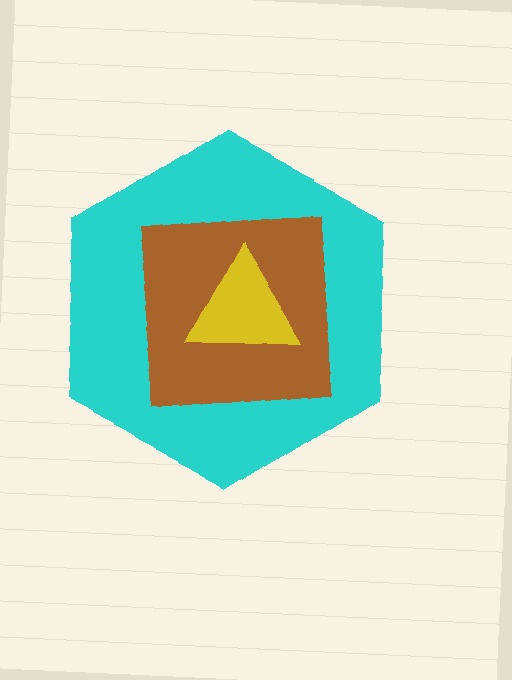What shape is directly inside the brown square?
The yellow triangle.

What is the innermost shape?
The yellow triangle.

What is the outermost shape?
The cyan hexagon.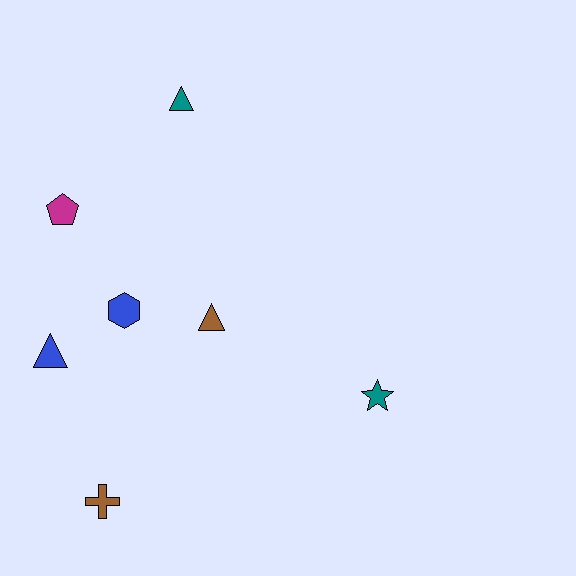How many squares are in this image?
There are no squares.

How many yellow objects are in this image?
There are no yellow objects.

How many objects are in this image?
There are 7 objects.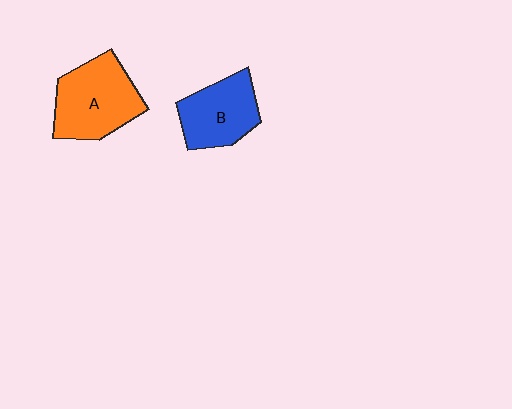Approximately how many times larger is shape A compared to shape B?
Approximately 1.2 times.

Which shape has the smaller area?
Shape B (blue).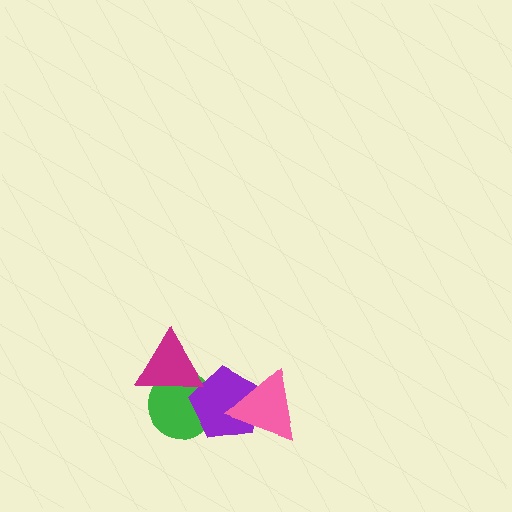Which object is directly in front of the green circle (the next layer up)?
The purple pentagon is directly in front of the green circle.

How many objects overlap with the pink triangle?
1 object overlaps with the pink triangle.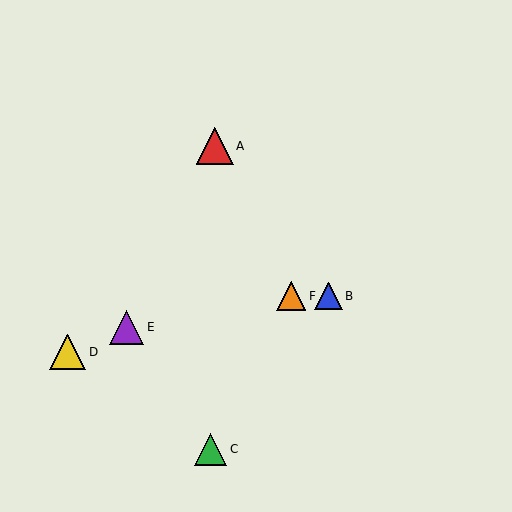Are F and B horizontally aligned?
Yes, both are at y≈296.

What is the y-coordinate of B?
Object B is at y≈296.